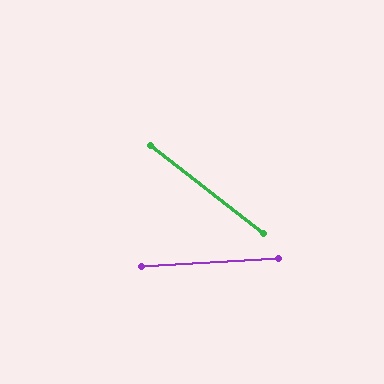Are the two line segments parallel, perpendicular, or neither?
Neither parallel nor perpendicular — they differ by about 41°.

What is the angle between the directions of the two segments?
Approximately 41 degrees.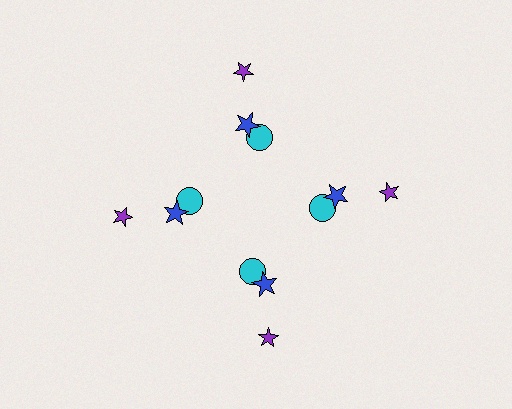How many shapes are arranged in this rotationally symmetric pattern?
There are 12 shapes, arranged in 4 groups of 3.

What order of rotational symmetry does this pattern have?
This pattern has 4-fold rotational symmetry.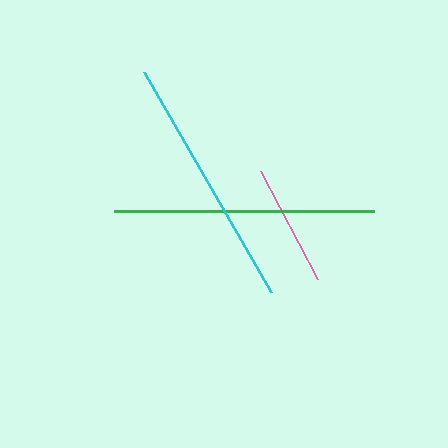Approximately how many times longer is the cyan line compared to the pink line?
The cyan line is approximately 2.1 times the length of the pink line.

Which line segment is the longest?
The green line is the longest at approximately 261 pixels.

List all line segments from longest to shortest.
From longest to shortest: green, cyan, pink.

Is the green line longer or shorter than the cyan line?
The green line is longer than the cyan line.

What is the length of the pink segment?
The pink segment is approximately 122 pixels long.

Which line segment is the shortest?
The pink line is the shortest at approximately 122 pixels.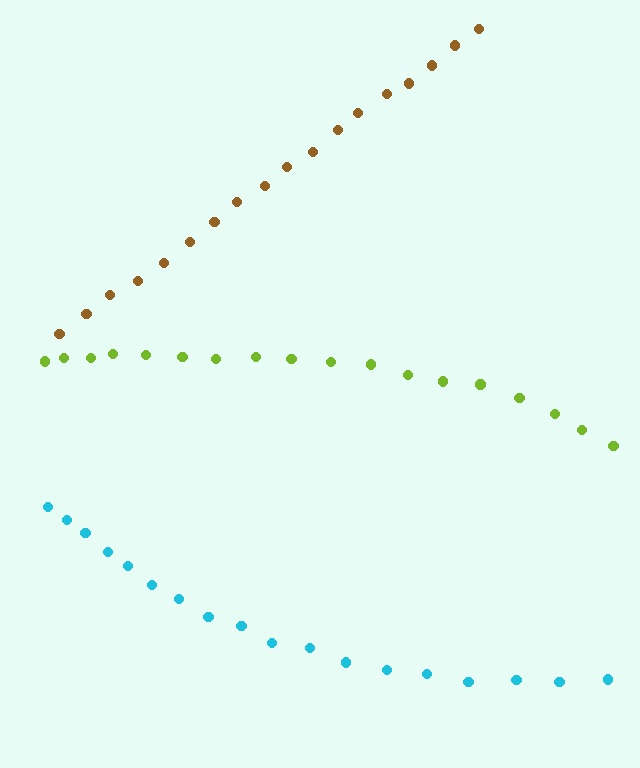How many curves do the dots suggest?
There are 3 distinct paths.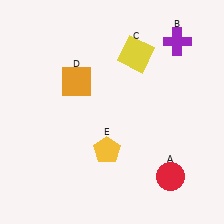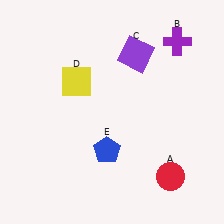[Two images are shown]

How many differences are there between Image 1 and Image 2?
There are 3 differences between the two images.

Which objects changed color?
C changed from yellow to purple. D changed from orange to yellow. E changed from yellow to blue.